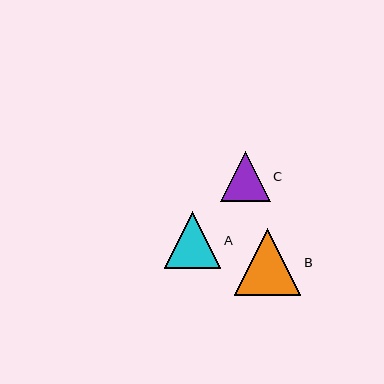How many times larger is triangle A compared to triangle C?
Triangle A is approximately 1.1 times the size of triangle C.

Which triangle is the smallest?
Triangle C is the smallest with a size of approximately 50 pixels.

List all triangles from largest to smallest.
From largest to smallest: B, A, C.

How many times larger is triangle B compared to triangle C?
Triangle B is approximately 1.3 times the size of triangle C.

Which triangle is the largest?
Triangle B is the largest with a size of approximately 66 pixels.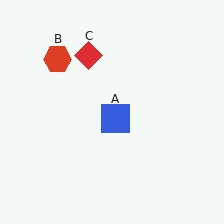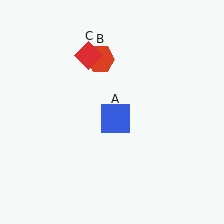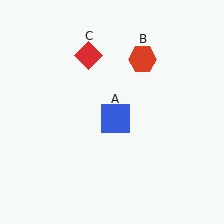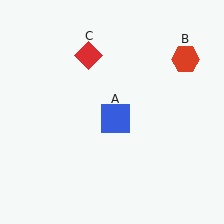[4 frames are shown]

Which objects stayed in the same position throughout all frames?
Blue square (object A) and red diamond (object C) remained stationary.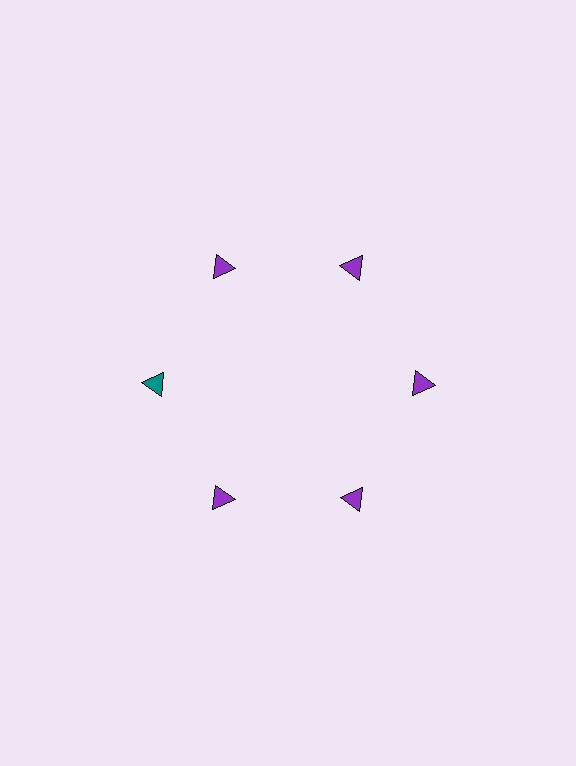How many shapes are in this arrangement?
There are 6 shapes arranged in a ring pattern.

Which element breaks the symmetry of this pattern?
The teal triangle at roughly the 9 o'clock position breaks the symmetry. All other shapes are purple triangles.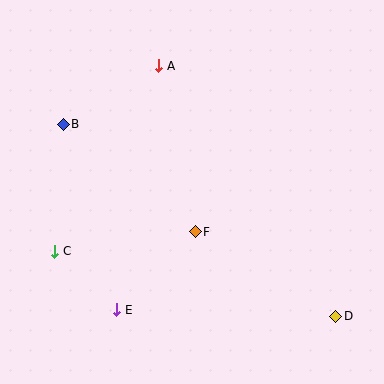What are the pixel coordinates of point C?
Point C is at (55, 251).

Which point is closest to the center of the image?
Point F at (195, 232) is closest to the center.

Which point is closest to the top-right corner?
Point A is closest to the top-right corner.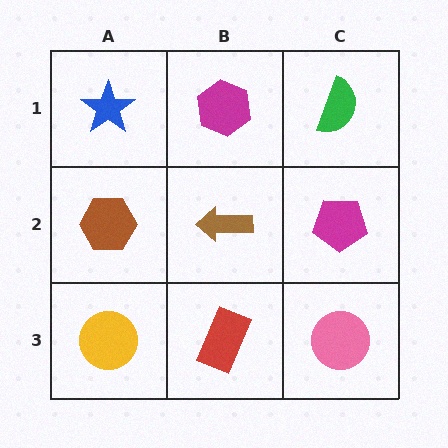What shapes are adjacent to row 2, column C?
A green semicircle (row 1, column C), a pink circle (row 3, column C), a brown arrow (row 2, column B).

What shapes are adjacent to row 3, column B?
A brown arrow (row 2, column B), a yellow circle (row 3, column A), a pink circle (row 3, column C).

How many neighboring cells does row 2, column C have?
3.